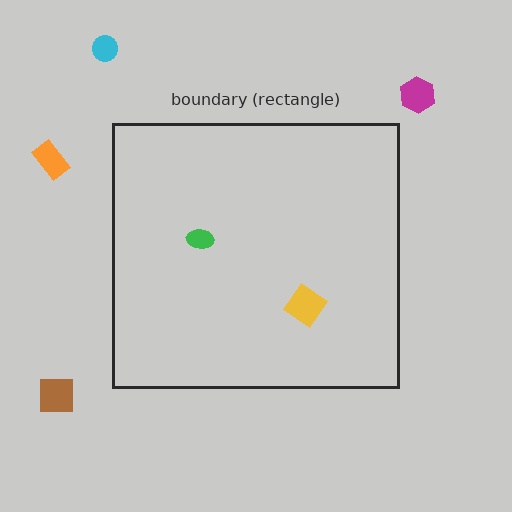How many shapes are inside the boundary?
2 inside, 4 outside.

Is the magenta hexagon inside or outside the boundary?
Outside.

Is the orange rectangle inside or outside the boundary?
Outside.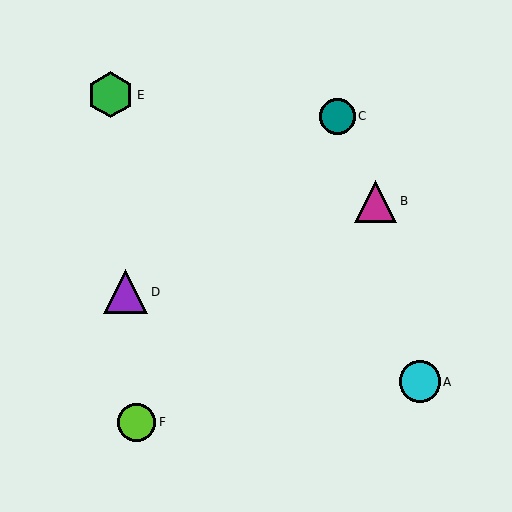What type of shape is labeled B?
Shape B is a magenta triangle.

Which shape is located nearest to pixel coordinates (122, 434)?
The lime circle (labeled F) at (137, 422) is nearest to that location.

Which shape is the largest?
The green hexagon (labeled E) is the largest.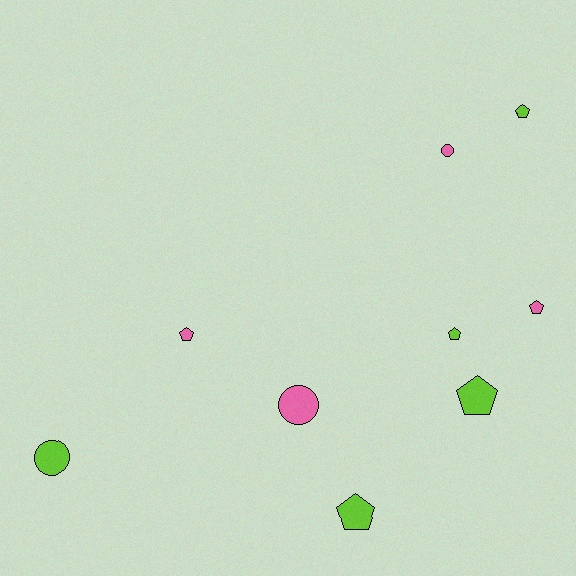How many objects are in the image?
There are 9 objects.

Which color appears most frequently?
Lime, with 5 objects.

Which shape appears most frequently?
Pentagon, with 6 objects.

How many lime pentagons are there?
There are 4 lime pentagons.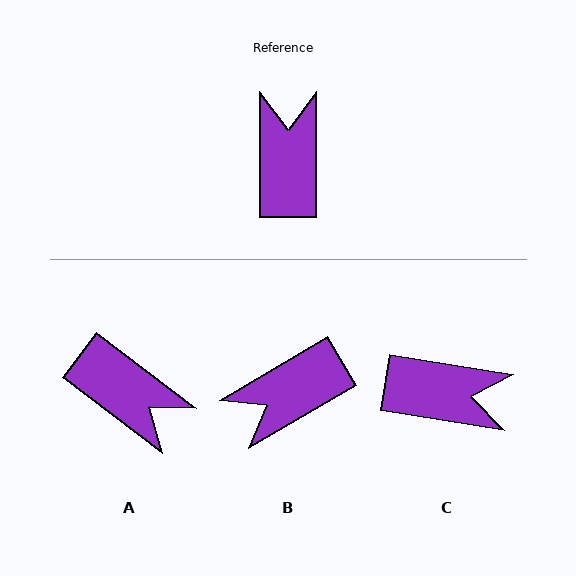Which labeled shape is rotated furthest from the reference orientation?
A, about 127 degrees away.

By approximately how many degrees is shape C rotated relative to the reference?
Approximately 99 degrees clockwise.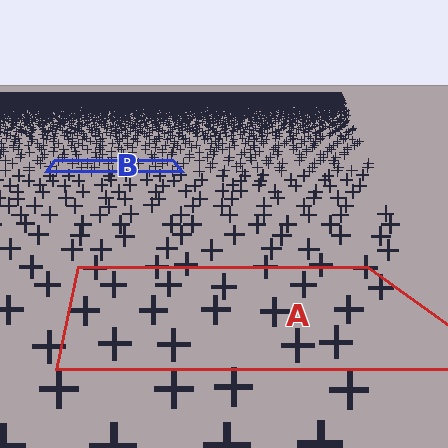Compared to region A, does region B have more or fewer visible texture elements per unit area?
Region B has more texture elements per unit area — they are packed more densely because it is farther away.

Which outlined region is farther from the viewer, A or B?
Region B is farther from the viewer — the texture elements inside it appear smaller and more densely packed.